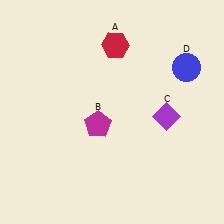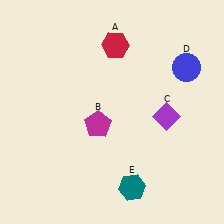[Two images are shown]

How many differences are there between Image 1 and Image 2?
There is 1 difference between the two images.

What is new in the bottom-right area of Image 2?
A teal hexagon (E) was added in the bottom-right area of Image 2.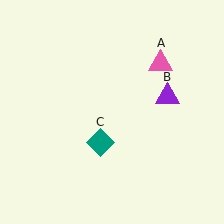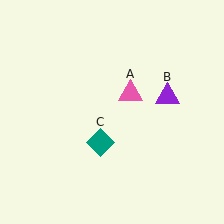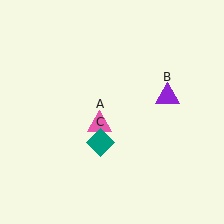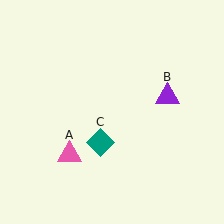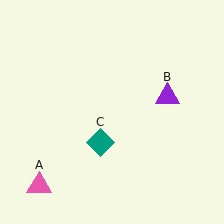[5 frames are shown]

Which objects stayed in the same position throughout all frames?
Purple triangle (object B) and teal diamond (object C) remained stationary.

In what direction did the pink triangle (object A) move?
The pink triangle (object A) moved down and to the left.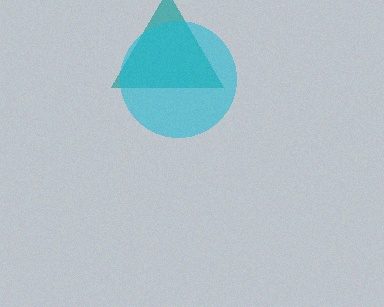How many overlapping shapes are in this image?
There are 2 overlapping shapes in the image.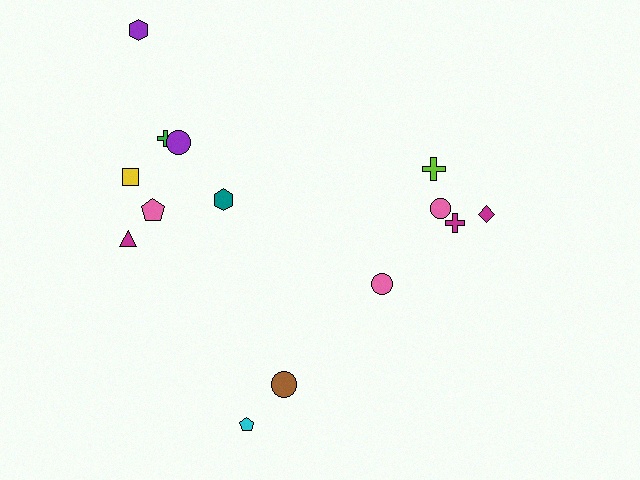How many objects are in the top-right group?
There are 4 objects.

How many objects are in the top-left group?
There are 7 objects.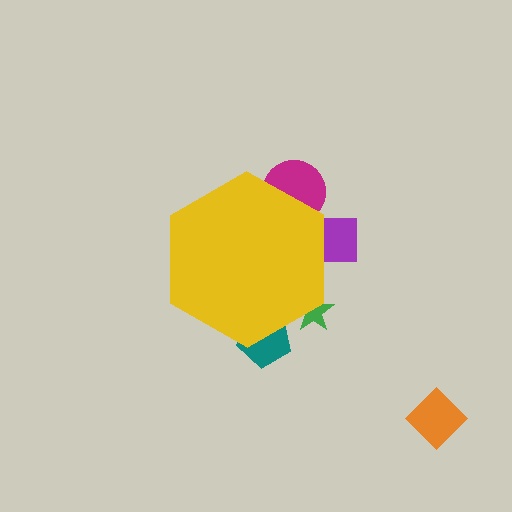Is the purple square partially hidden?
Yes, the purple square is partially hidden behind the yellow hexagon.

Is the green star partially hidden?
Yes, the green star is partially hidden behind the yellow hexagon.